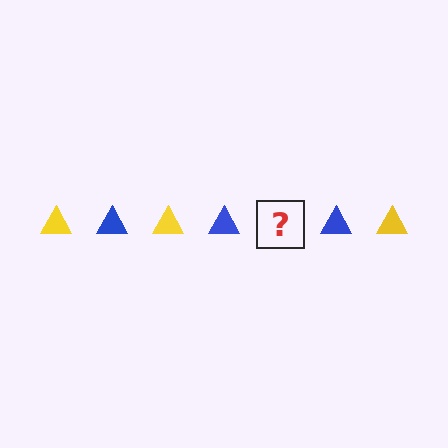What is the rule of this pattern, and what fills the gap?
The rule is that the pattern cycles through yellow, blue triangles. The gap should be filled with a yellow triangle.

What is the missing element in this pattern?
The missing element is a yellow triangle.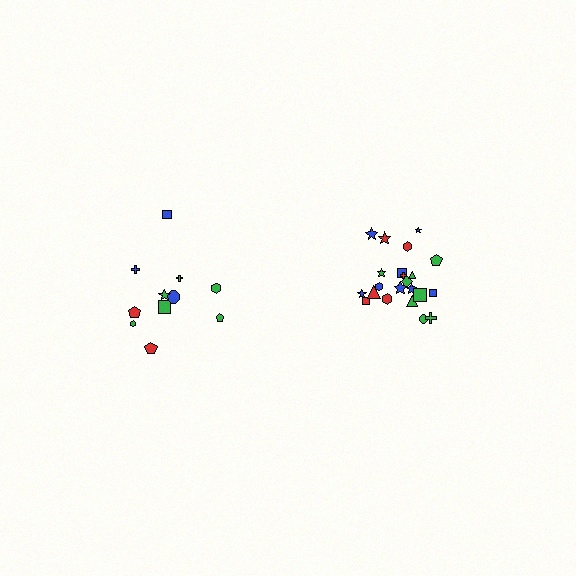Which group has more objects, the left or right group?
The right group.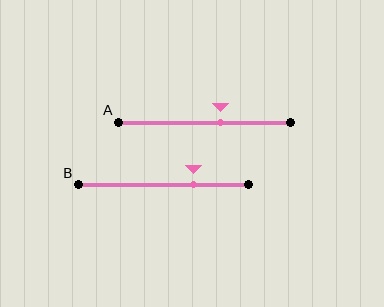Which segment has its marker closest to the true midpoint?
Segment A has its marker closest to the true midpoint.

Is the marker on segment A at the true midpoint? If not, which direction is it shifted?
No, the marker on segment A is shifted to the right by about 9% of the segment length.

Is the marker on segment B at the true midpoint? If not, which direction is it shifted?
No, the marker on segment B is shifted to the right by about 17% of the segment length.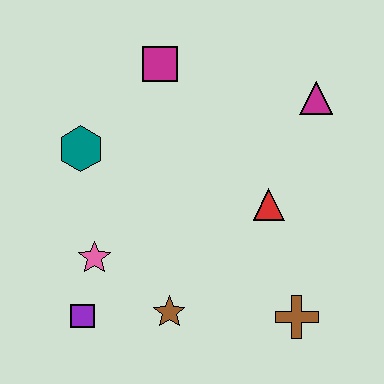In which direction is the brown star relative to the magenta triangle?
The brown star is below the magenta triangle.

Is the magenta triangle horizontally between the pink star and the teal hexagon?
No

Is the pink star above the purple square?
Yes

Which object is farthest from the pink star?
The magenta triangle is farthest from the pink star.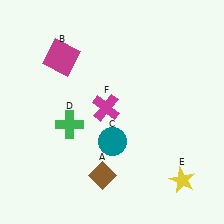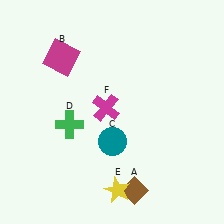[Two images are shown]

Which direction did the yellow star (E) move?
The yellow star (E) moved left.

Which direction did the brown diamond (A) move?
The brown diamond (A) moved right.